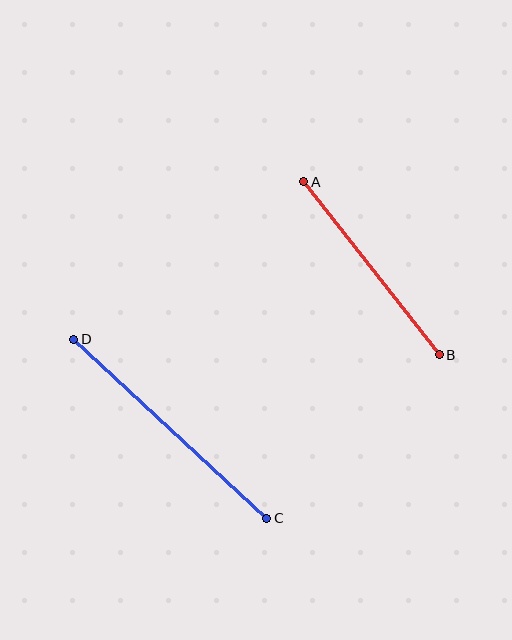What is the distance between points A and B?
The distance is approximately 220 pixels.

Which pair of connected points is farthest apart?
Points C and D are farthest apart.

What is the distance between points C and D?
The distance is approximately 263 pixels.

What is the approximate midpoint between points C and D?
The midpoint is at approximately (170, 429) pixels.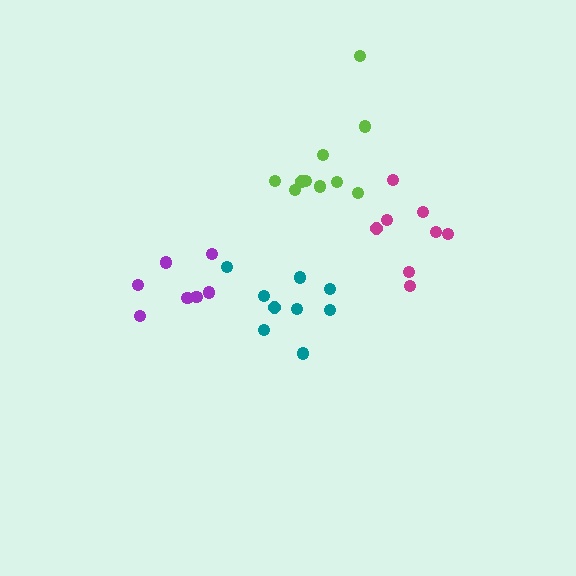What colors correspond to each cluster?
The clusters are colored: purple, magenta, lime, teal.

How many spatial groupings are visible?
There are 4 spatial groupings.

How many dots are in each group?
Group 1: 7 dots, Group 2: 8 dots, Group 3: 10 dots, Group 4: 9 dots (34 total).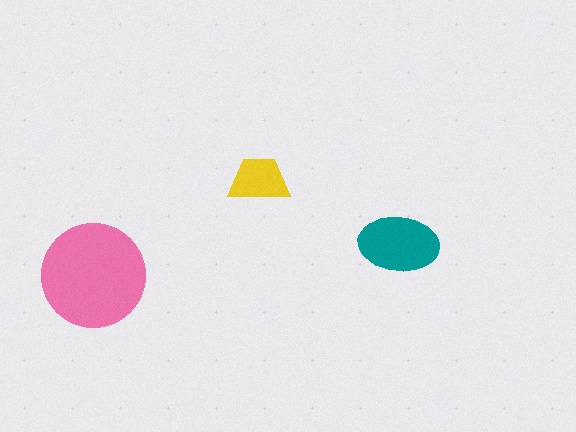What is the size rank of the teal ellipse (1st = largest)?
2nd.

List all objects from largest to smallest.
The pink circle, the teal ellipse, the yellow trapezoid.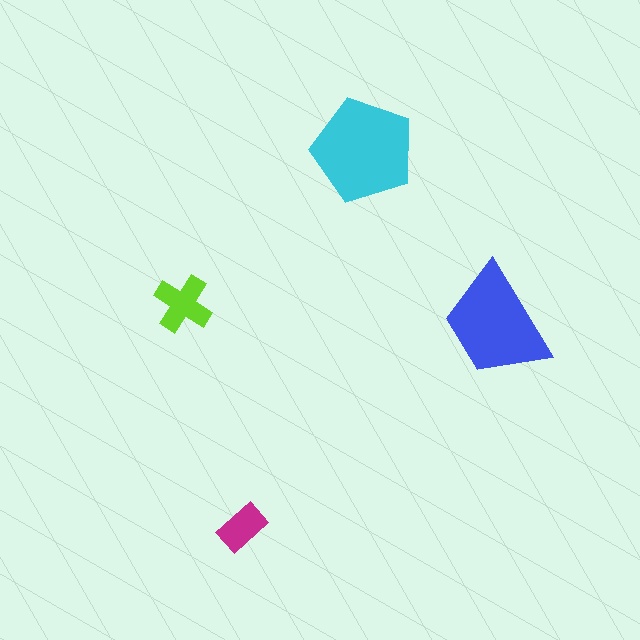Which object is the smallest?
The magenta rectangle.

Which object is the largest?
The cyan pentagon.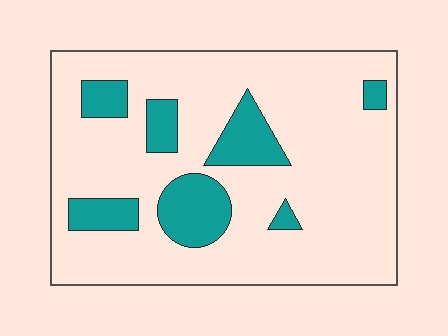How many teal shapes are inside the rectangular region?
7.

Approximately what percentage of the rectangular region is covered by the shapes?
Approximately 20%.